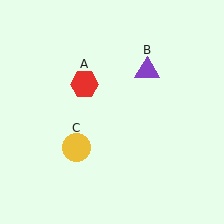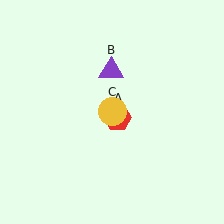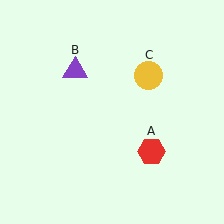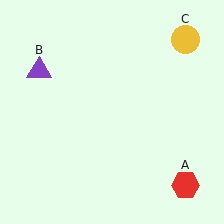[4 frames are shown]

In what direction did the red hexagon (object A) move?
The red hexagon (object A) moved down and to the right.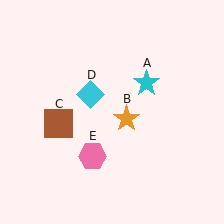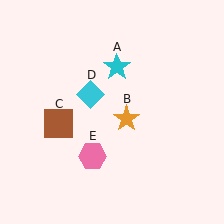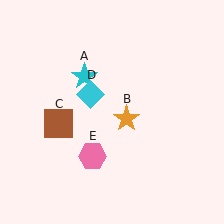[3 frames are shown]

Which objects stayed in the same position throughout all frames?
Orange star (object B) and brown square (object C) and cyan diamond (object D) and pink hexagon (object E) remained stationary.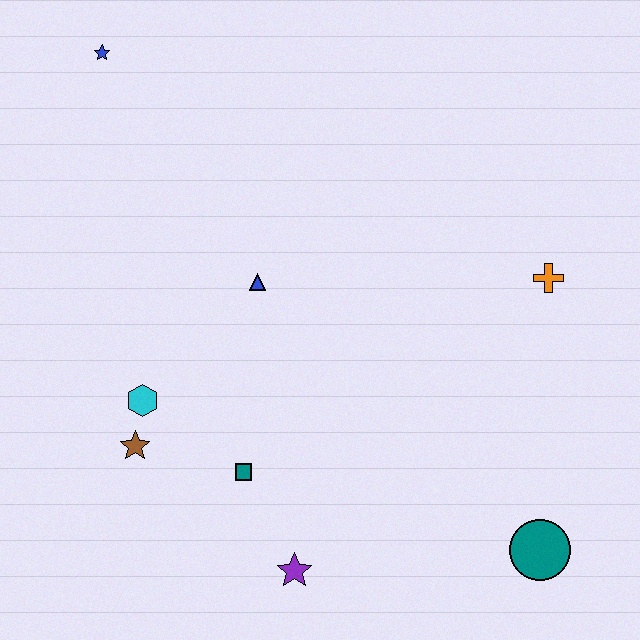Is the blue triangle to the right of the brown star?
Yes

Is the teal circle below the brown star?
Yes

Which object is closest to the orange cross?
The teal circle is closest to the orange cross.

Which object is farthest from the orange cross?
The blue star is farthest from the orange cross.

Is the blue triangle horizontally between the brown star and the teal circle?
Yes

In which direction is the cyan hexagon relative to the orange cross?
The cyan hexagon is to the left of the orange cross.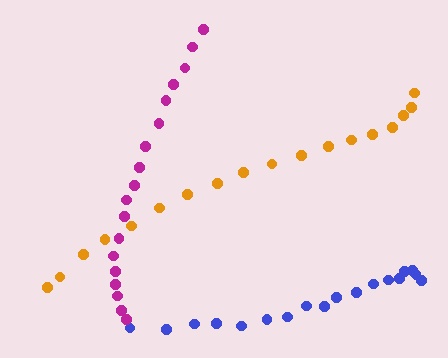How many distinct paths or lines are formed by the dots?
There are 3 distinct paths.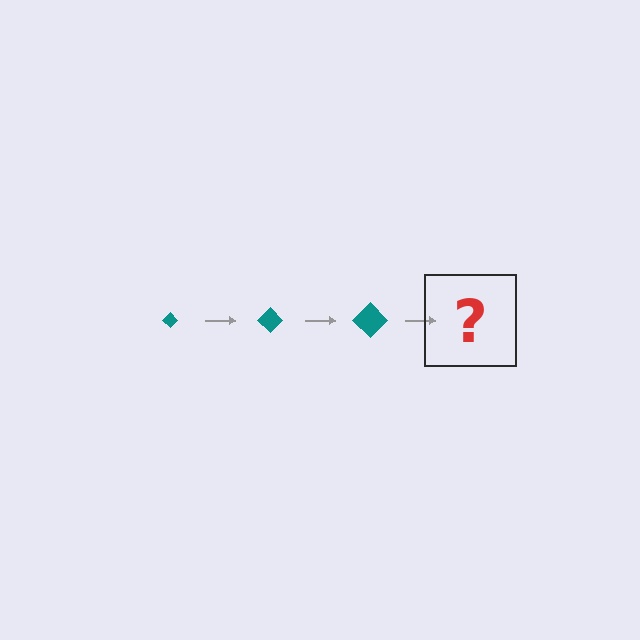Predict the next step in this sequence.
The next step is a teal diamond, larger than the previous one.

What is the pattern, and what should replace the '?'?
The pattern is that the diamond gets progressively larger each step. The '?' should be a teal diamond, larger than the previous one.